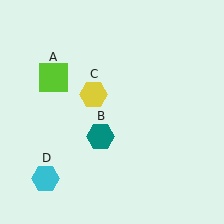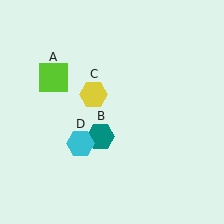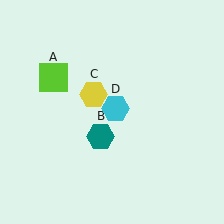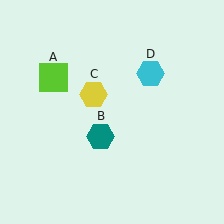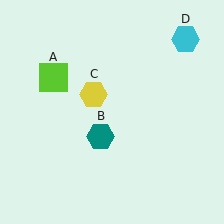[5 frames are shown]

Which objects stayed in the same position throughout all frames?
Lime square (object A) and teal hexagon (object B) and yellow hexagon (object C) remained stationary.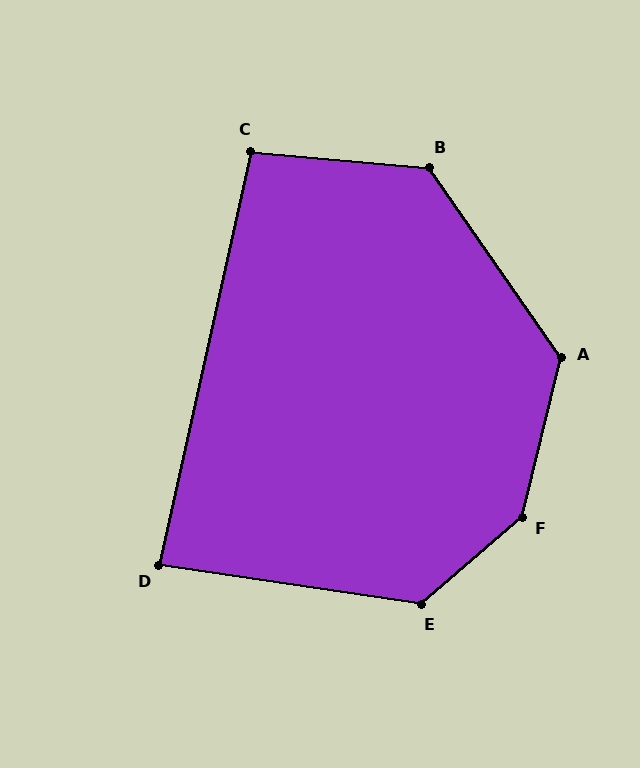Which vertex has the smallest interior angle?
D, at approximately 86 degrees.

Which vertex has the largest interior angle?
F, at approximately 144 degrees.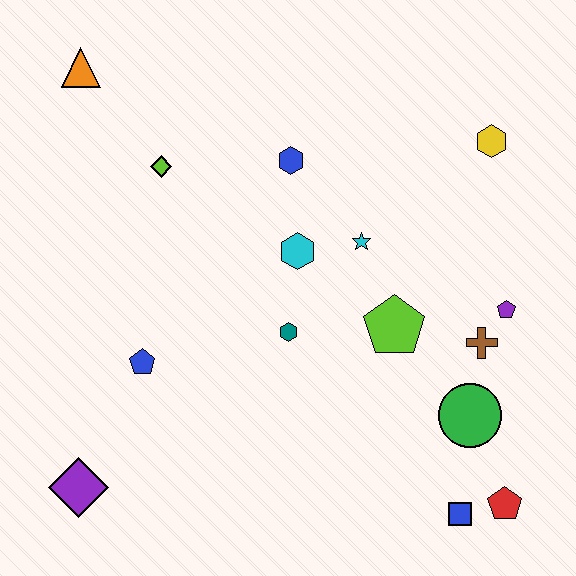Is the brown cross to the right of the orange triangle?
Yes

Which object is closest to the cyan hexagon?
The cyan star is closest to the cyan hexagon.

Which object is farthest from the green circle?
The orange triangle is farthest from the green circle.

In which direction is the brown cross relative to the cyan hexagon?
The brown cross is to the right of the cyan hexagon.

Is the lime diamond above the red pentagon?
Yes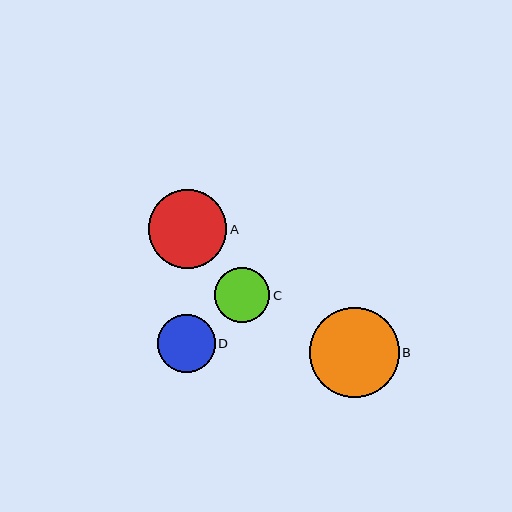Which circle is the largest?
Circle B is the largest with a size of approximately 90 pixels.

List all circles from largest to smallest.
From largest to smallest: B, A, D, C.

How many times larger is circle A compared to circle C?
Circle A is approximately 1.4 times the size of circle C.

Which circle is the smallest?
Circle C is the smallest with a size of approximately 55 pixels.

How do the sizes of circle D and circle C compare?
Circle D and circle C are approximately the same size.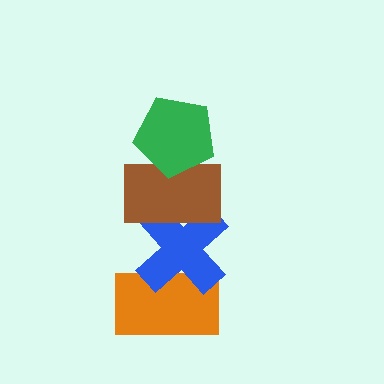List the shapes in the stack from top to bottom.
From top to bottom: the green pentagon, the brown rectangle, the blue cross, the orange rectangle.